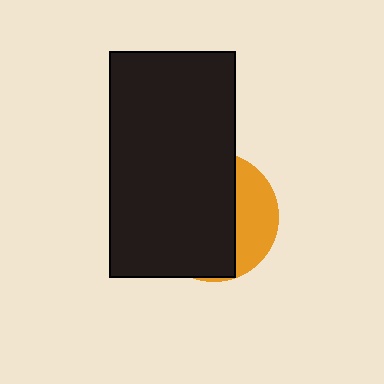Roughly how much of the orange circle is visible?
A small part of it is visible (roughly 30%).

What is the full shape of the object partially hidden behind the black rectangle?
The partially hidden object is an orange circle.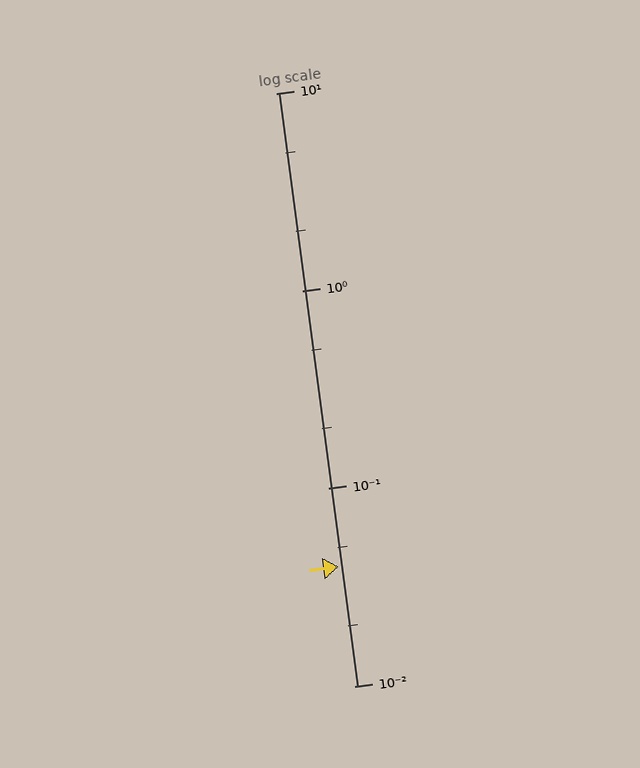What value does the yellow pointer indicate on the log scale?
The pointer indicates approximately 0.04.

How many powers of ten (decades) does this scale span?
The scale spans 3 decades, from 0.01 to 10.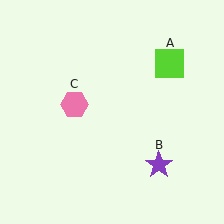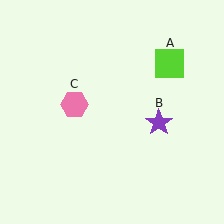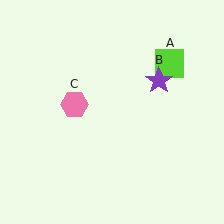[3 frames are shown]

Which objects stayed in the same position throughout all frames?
Lime square (object A) and pink hexagon (object C) remained stationary.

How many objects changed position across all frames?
1 object changed position: purple star (object B).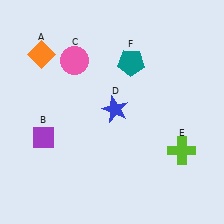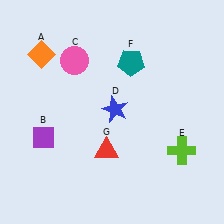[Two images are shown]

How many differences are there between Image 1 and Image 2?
There is 1 difference between the two images.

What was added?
A red triangle (G) was added in Image 2.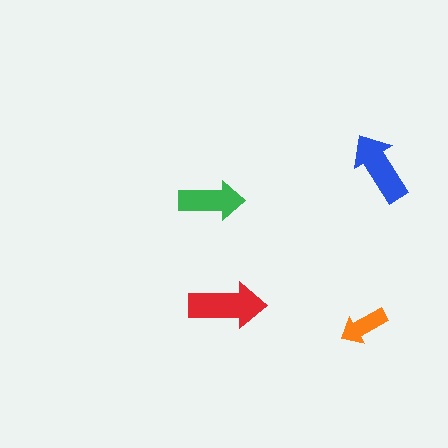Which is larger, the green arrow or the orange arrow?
The green one.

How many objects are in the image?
There are 4 objects in the image.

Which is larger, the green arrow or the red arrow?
The red one.